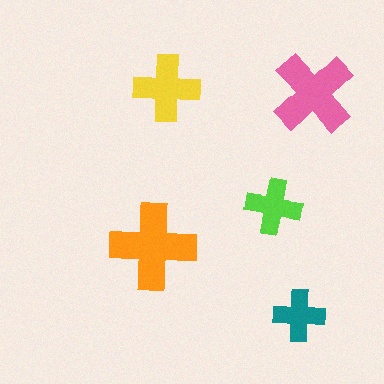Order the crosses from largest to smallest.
the orange one, the pink one, the yellow one, the lime one, the teal one.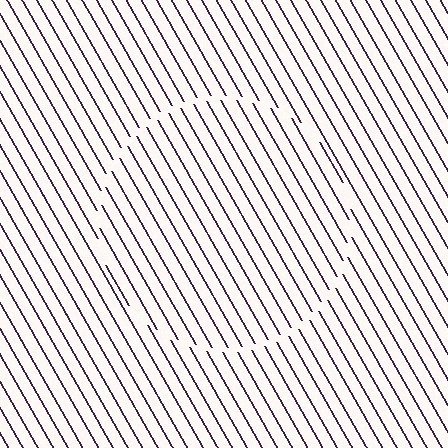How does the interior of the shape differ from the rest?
The interior of the shape contains the same grating, shifted by half a period — the contour is defined by the phase discontinuity where line-ends from the inner and outer gratings abut.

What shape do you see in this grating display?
An illusory circle. The interior of the shape contains the same grating, shifted by half a period — the contour is defined by the phase discontinuity where line-ends from the inner and outer gratings abut.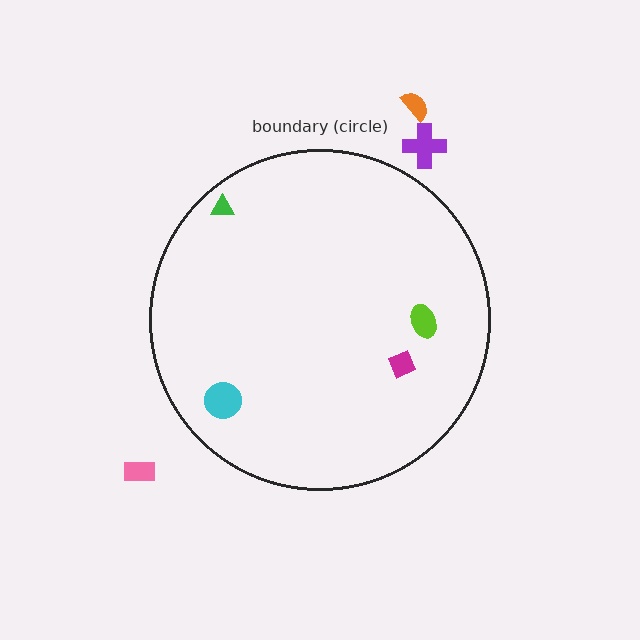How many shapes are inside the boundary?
4 inside, 3 outside.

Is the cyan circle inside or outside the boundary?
Inside.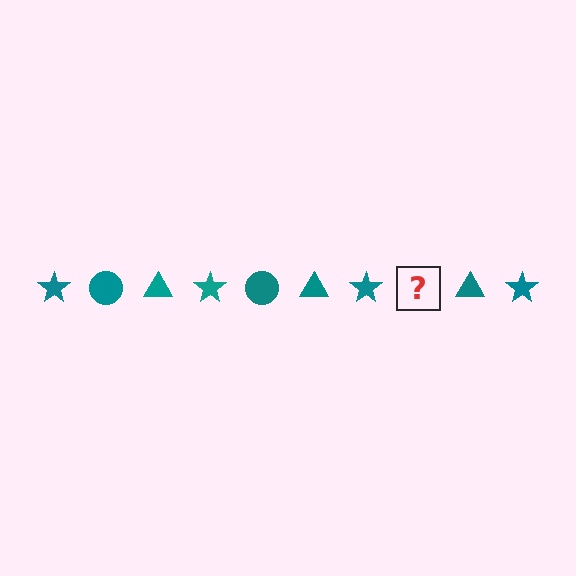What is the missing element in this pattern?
The missing element is a teal circle.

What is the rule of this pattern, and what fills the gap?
The rule is that the pattern cycles through star, circle, triangle shapes in teal. The gap should be filled with a teal circle.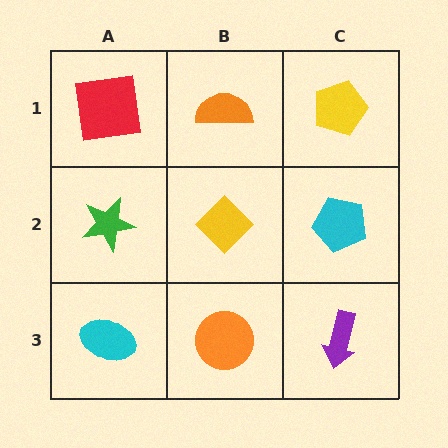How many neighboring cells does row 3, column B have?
3.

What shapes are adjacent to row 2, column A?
A red square (row 1, column A), a cyan ellipse (row 3, column A), a yellow diamond (row 2, column B).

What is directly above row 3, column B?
A yellow diamond.